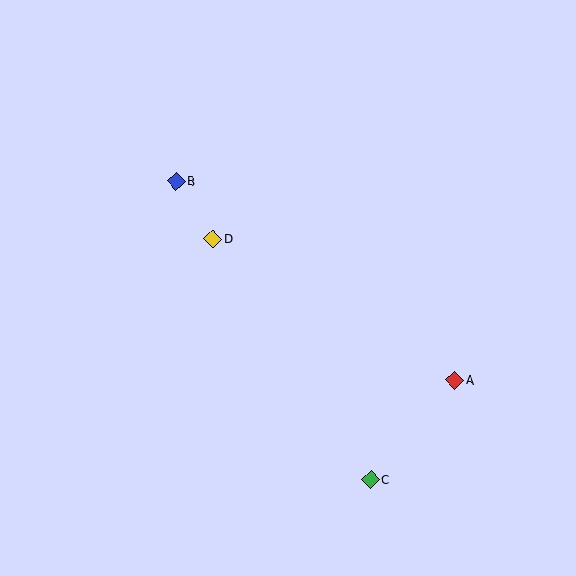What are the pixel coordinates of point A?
Point A is at (455, 380).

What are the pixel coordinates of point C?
Point C is at (370, 479).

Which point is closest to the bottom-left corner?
Point C is closest to the bottom-left corner.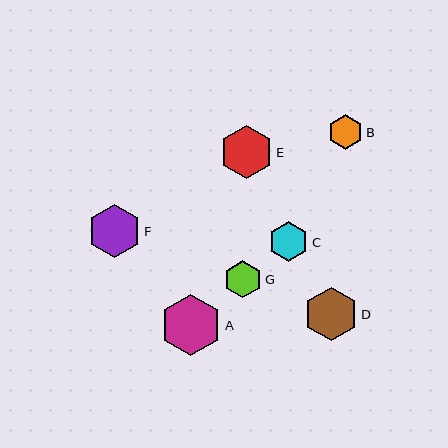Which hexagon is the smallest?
Hexagon B is the smallest with a size of approximately 35 pixels.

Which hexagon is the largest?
Hexagon A is the largest with a size of approximately 62 pixels.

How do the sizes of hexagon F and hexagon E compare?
Hexagon F and hexagon E are approximately the same size.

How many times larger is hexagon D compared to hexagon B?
Hexagon D is approximately 1.5 times the size of hexagon B.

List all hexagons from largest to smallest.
From largest to smallest: A, F, E, D, C, G, B.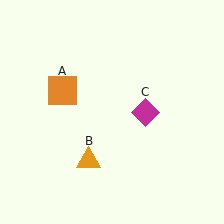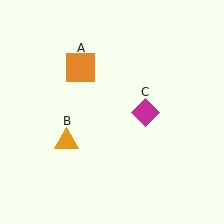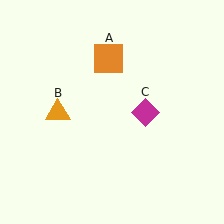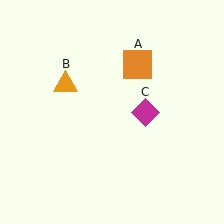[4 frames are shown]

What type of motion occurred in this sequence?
The orange square (object A), orange triangle (object B) rotated clockwise around the center of the scene.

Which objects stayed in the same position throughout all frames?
Magenta diamond (object C) remained stationary.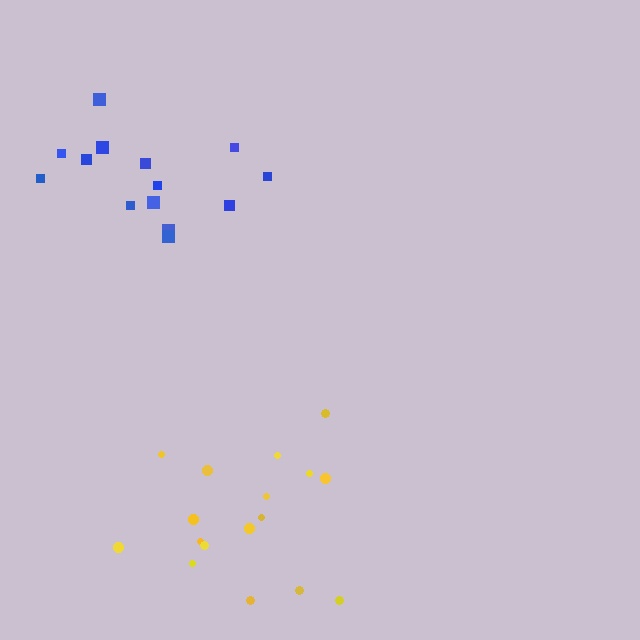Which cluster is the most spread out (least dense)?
Yellow.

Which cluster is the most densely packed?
Blue.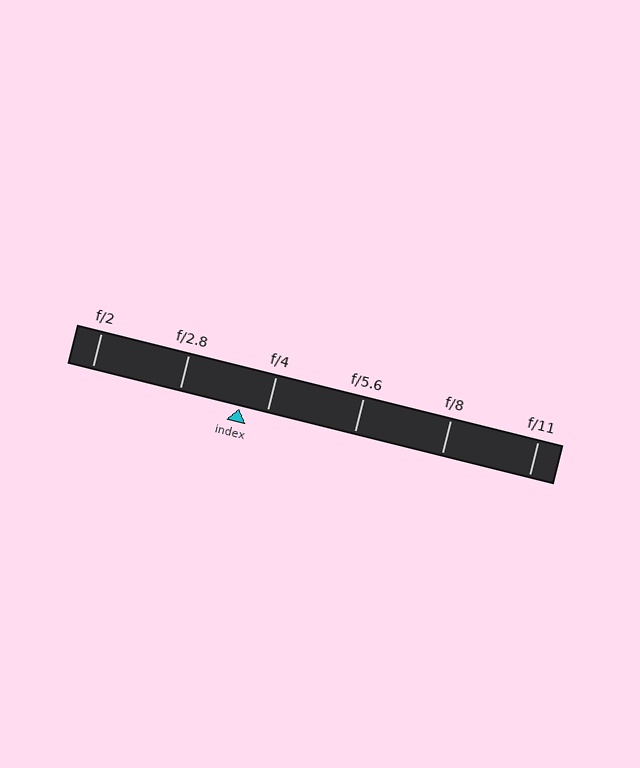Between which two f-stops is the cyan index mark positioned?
The index mark is between f/2.8 and f/4.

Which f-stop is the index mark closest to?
The index mark is closest to f/4.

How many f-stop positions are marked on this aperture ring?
There are 6 f-stop positions marked.